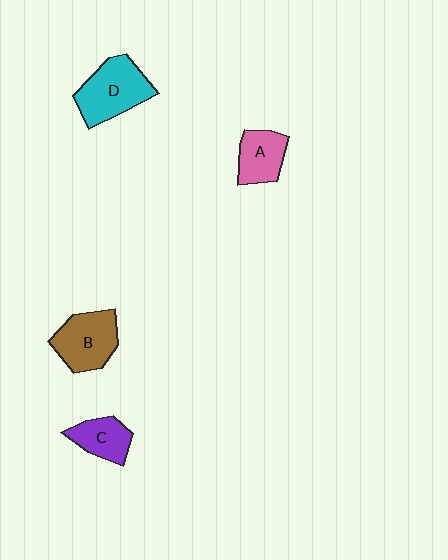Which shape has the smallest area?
Shape C (purple).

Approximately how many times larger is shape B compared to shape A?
Approximately 1.4 times.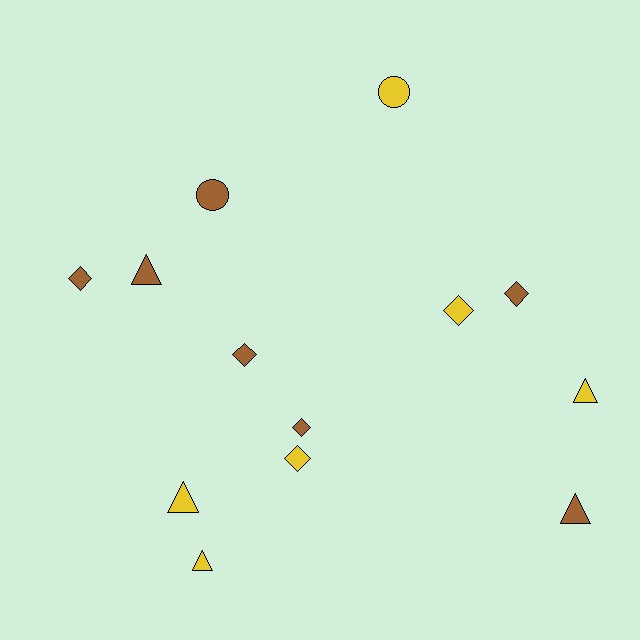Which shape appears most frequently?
Diamond, with 6 objects.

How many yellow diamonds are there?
There are 2 yellow diamonds.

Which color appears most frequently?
Brown, with 7 objects.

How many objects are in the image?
There are 13 objects.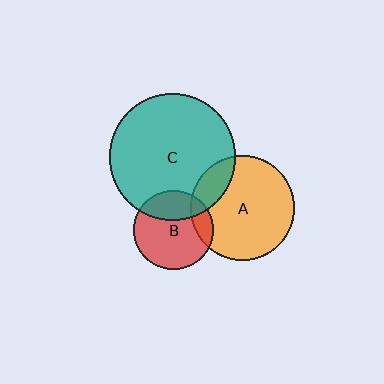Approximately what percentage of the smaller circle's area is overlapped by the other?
Approximately 15%.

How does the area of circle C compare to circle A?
Approximately 1.5 times.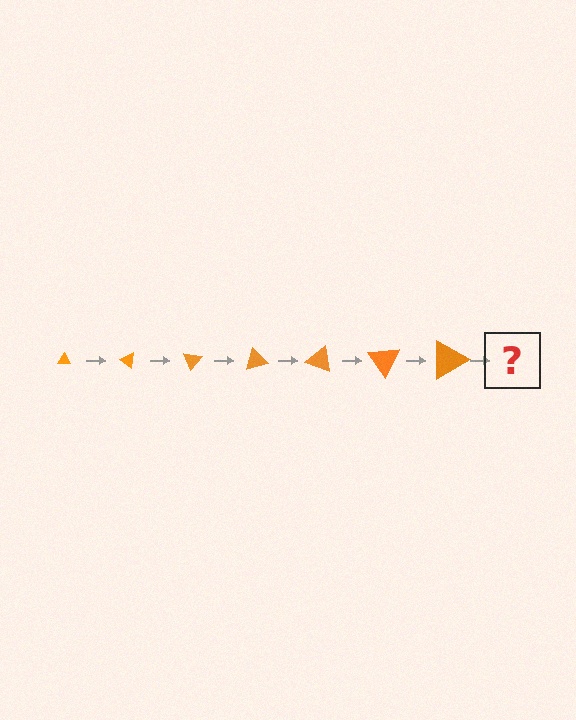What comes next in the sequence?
The next element should be a triangle, larger than the previous one and rotated 245 degrees from the start.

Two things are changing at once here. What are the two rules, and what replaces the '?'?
The two rules are that the triangle grows larger each step and it rotates 35 degrees each step. The '?' should be a triangle, larger than the previous one and rotated 245 degrees from the start.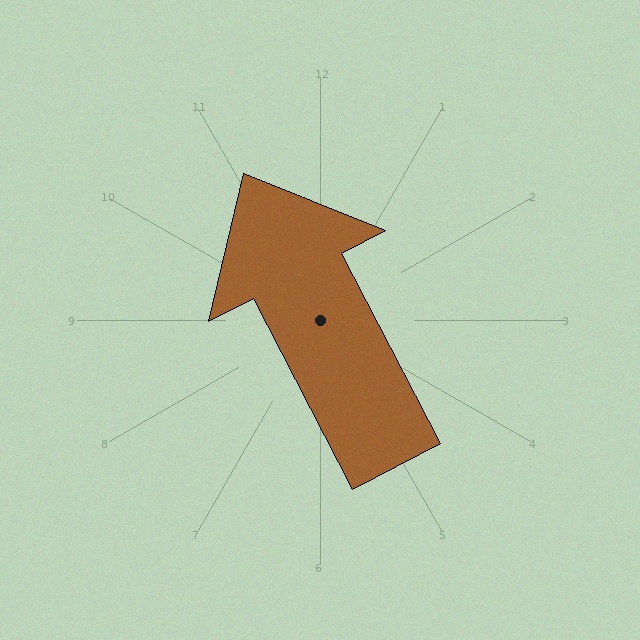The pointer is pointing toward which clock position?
Roughly 11 o'clock.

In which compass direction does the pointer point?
Northwest.